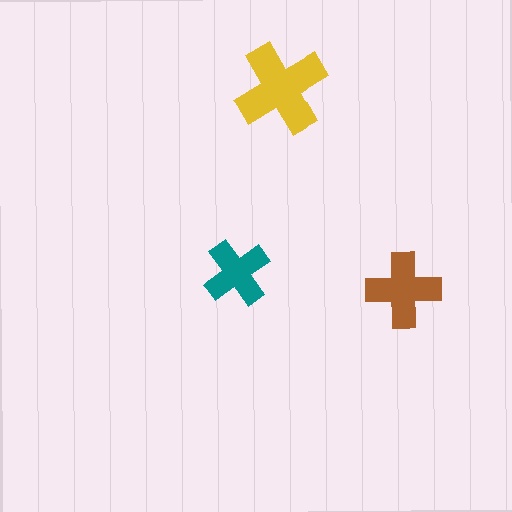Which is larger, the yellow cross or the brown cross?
The yellow one.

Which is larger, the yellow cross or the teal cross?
The yellow one.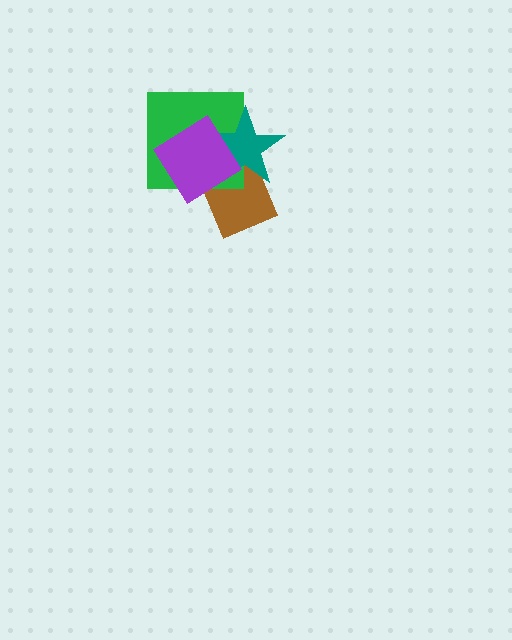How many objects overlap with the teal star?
3 objects overlap with the teal star.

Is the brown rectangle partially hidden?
Yes, it is partially covered by another shape.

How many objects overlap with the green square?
3 objects overlap with the green square.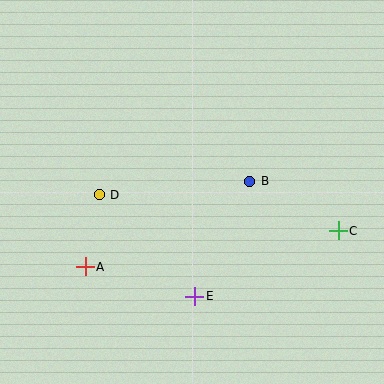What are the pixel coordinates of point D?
Point D is at (99, 195).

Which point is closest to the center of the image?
Point B at (250, 181) is closest to the center.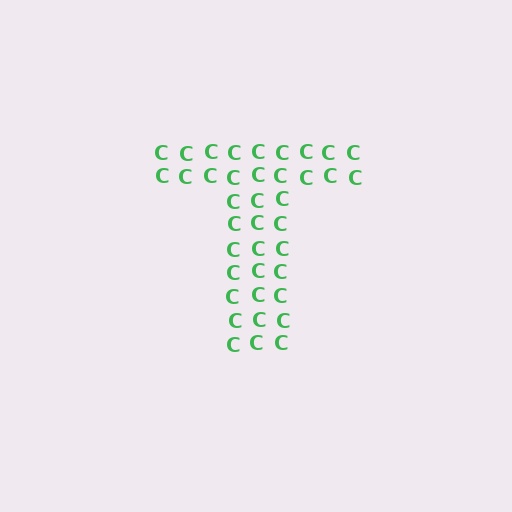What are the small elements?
The small elements are letter C's.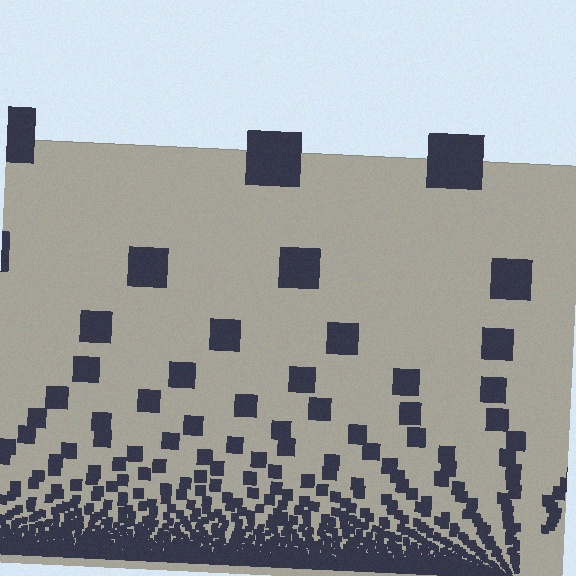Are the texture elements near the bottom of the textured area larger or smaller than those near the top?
Smaller. The gradient is inverted — elements near the bottom are smaller and denser.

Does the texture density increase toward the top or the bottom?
Density increases toward the bottom.